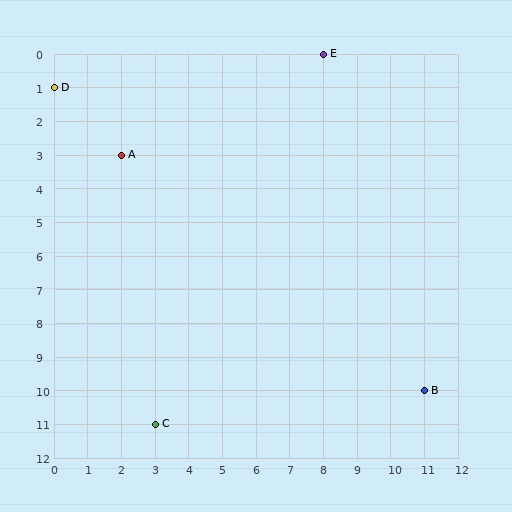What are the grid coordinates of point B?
Point B is at grid coordinates (11, 10).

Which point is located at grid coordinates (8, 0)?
Point E is at (8, 0).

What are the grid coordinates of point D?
Point D is at grid coordinates (0, 1).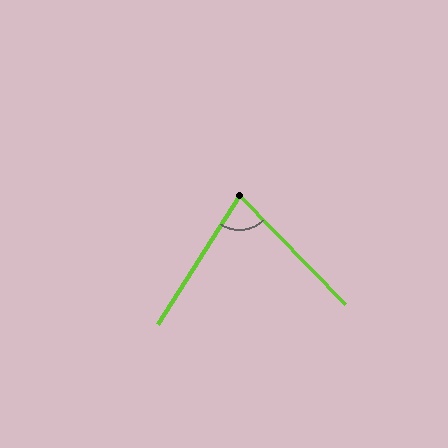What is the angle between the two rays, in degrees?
Approximately 77 degrees.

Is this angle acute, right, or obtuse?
It is acute.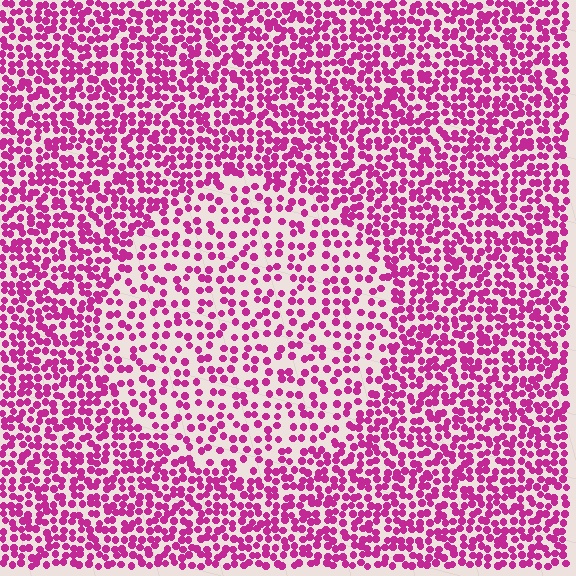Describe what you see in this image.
The image contains small magenta elements arranged at two different densities. A circle-shaped region is visible where the elements are less densely packed than the surrounding area.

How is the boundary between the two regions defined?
The boundary is defined by a change in element density (approximately 1.8x ratio). All elements are the same color, size, and shape.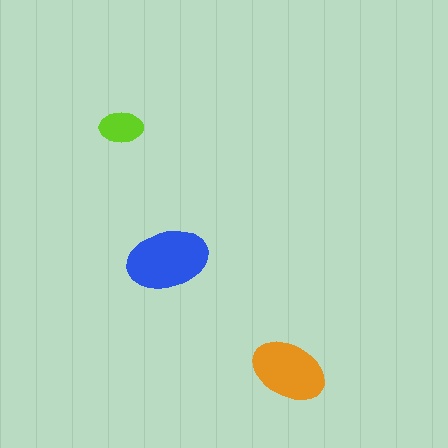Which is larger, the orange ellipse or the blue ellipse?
The blue one.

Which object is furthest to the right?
The orange ellipse is rightmost.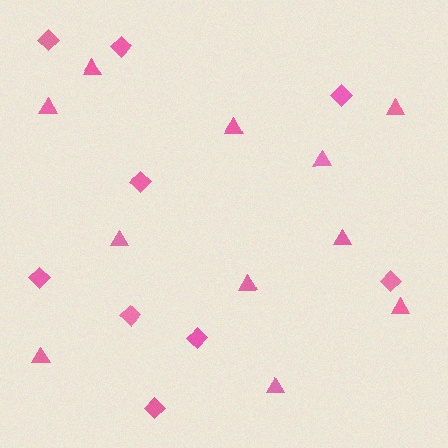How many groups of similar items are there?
There are 2 groups: one group of triangles (11) and one group of diamonds (9).